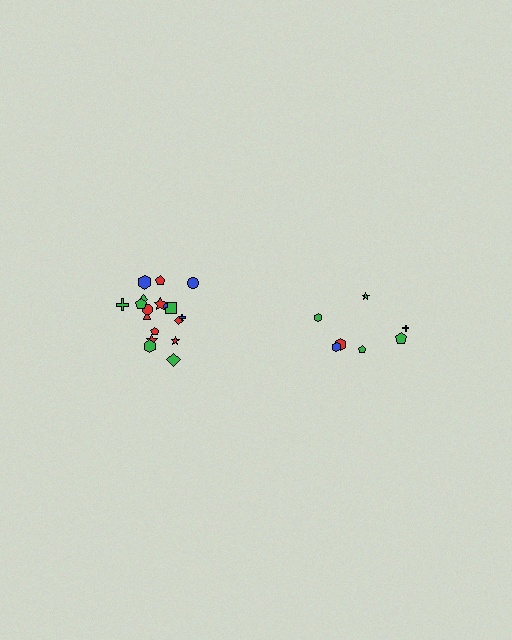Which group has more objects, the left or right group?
The left group.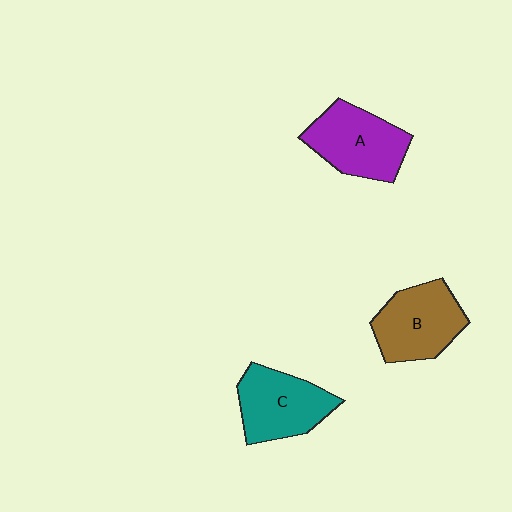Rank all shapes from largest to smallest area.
From largest to smallest: A (purple), B (brown), C (teal).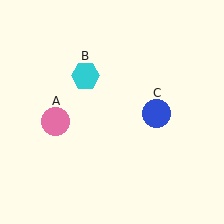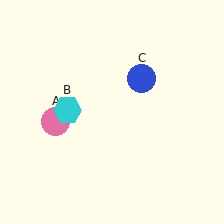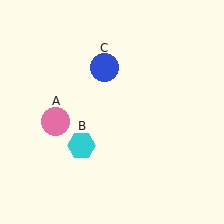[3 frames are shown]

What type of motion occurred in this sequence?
The cyan hexagon (object B), blue circle (object C) rotated counterclockwise around the center of the scene.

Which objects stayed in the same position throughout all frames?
Pink circle (object A) remained stationary.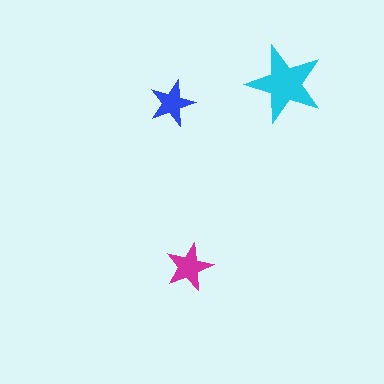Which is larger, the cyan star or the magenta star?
The cyan one.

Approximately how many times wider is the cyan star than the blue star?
About 1.5 times wider.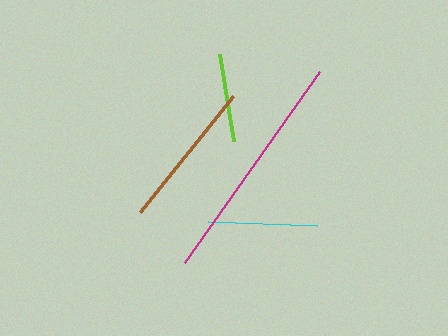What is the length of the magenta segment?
The magenta segment is approximately 233 pixels long.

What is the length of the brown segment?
The brown segment is approximately 148 pixels long.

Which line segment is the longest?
The magenta line is the longest at approximately 233 pixels.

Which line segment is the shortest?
The lime line is the shortest at approximately 87 pixels.